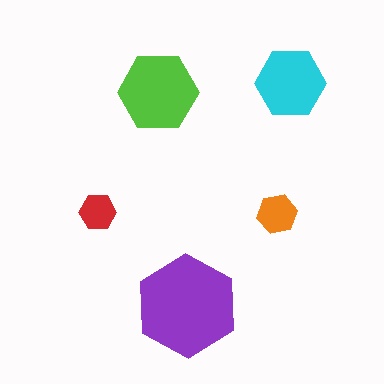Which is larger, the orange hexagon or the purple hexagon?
The purple one.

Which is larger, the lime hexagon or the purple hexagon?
The purple one.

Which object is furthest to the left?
The red hexagon is leftmost.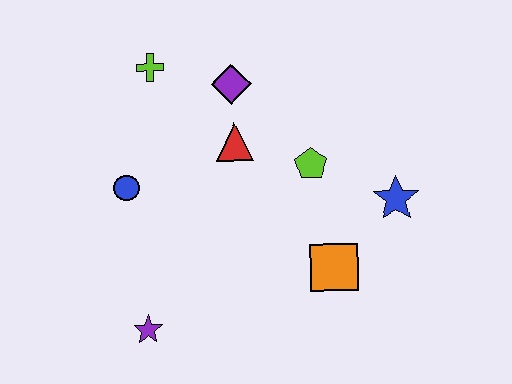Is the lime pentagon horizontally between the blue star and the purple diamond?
Yes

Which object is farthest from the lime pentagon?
The purple star is farthest from the lime pentagon.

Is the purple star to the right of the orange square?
No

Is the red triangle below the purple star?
No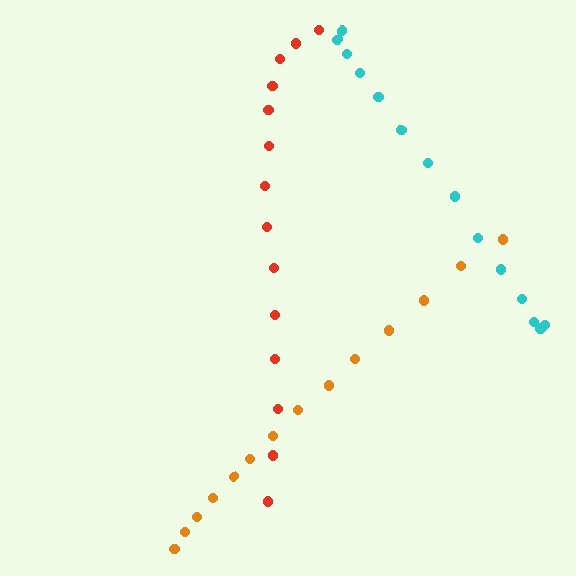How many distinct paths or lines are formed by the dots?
There are 3 distinct paths.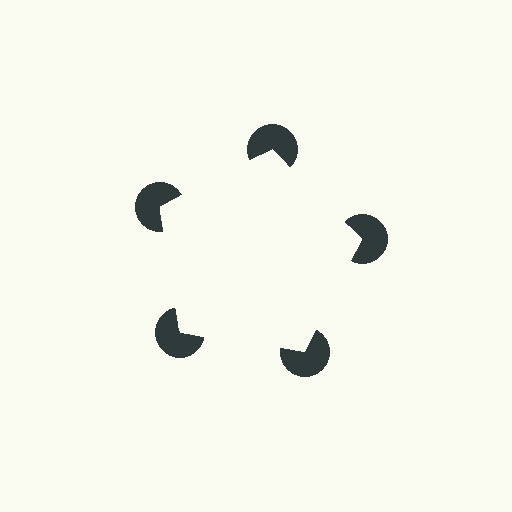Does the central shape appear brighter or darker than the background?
It typically appears slightly brighter than the background, even though no actual brightness change is drawn.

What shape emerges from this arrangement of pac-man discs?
An illusory pentagon — its edges are inferred from the aligned wedge cuts in the pac-man discs, not physically drawn.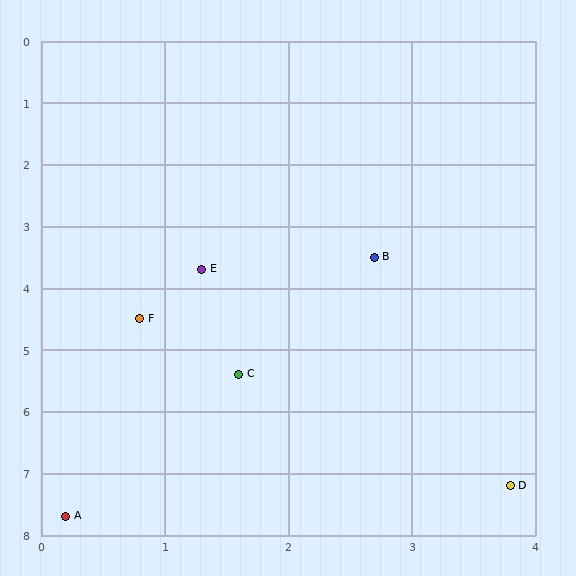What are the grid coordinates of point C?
Point C is at approximately (1.6, 5.4).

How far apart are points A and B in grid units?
Points A and B are about 4.9 grid units apart.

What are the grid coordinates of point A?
Point A is at approximately (0.2, 7.7).